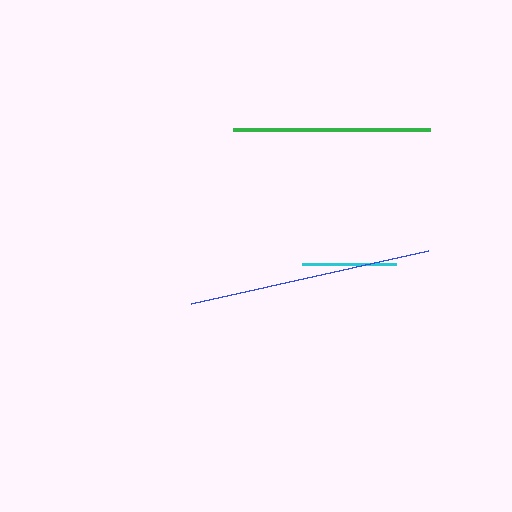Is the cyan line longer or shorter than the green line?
The green line is longer than the cyan line.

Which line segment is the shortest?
The cyan line is the shortest at approximately 94 pixels.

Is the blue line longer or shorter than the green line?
The blue line is longer than the green line.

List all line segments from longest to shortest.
From longest to shortest: blue, green, cyan.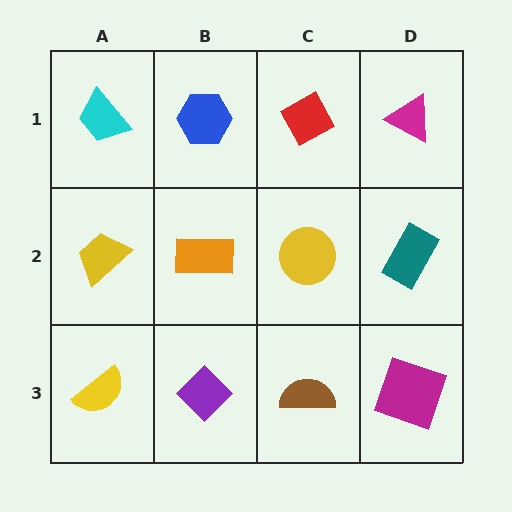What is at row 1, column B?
A blue hexagon.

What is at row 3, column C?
A brown semicircle.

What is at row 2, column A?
A yellow trapezoid.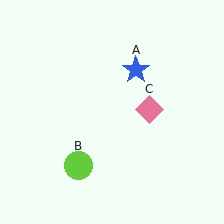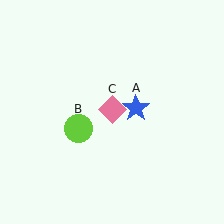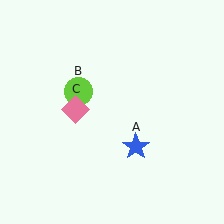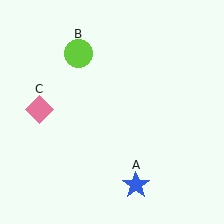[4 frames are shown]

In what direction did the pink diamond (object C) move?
The pink diamond (object C) moved left.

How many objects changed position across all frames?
3 objects changed position: blue star (object A), lime circle (object B), pink diamond (object C).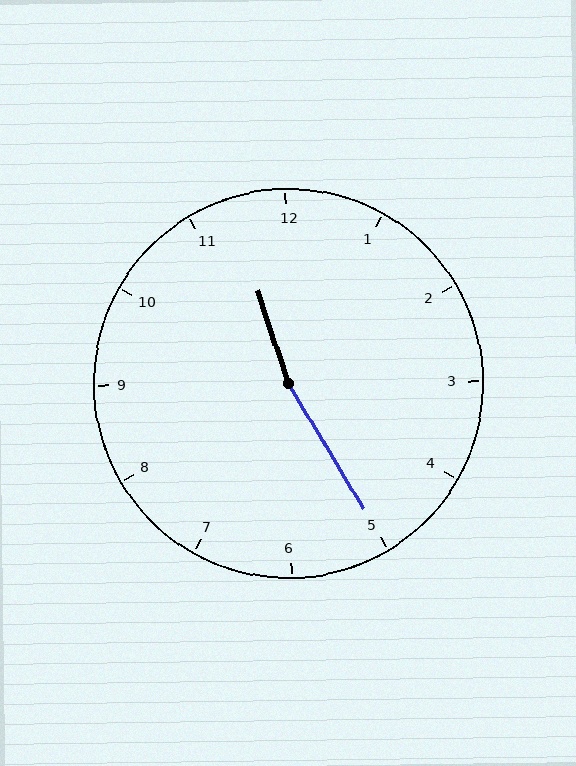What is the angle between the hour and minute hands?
Approximately 168 degrees.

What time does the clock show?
11:25.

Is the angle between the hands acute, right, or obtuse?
It is obtuse.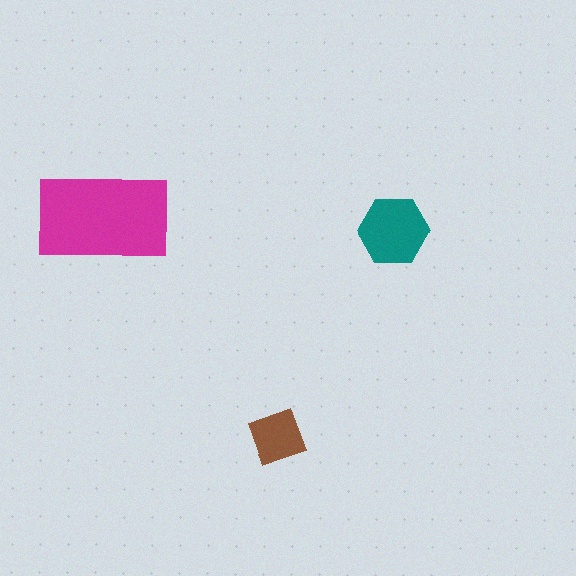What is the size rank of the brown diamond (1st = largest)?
3rd.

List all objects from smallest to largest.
The brown diamond, the teal hexagon, the magenta rectangle.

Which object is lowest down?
The brown diamond is bottommost.